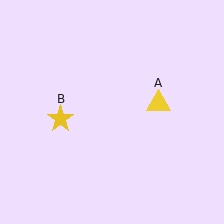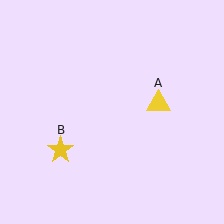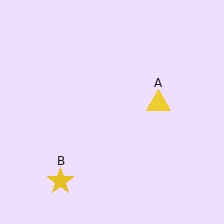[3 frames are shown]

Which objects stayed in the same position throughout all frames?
Yellow triangle (object A) remained stationary.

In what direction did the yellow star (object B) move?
The yellow star (object B) moved down.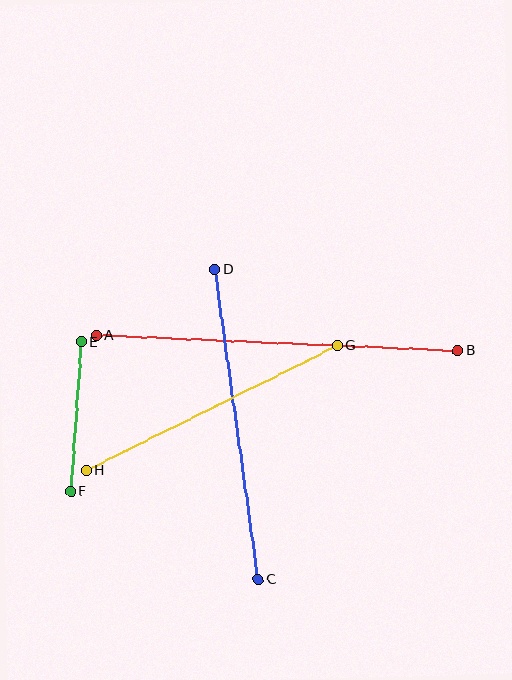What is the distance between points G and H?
The distance is approximately 281 pixels.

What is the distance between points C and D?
The distance is approximately 313 pixels.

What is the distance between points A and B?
The distance is approximately 362 pixels.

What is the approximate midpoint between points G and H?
The midpoint is at approximately (212, 408) pixels.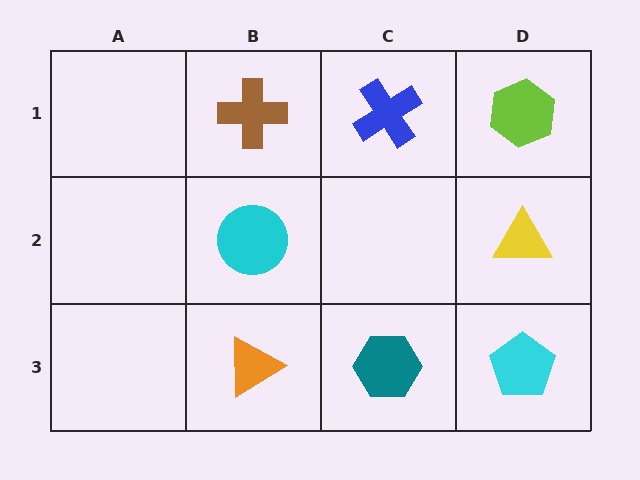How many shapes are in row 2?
2 shapes.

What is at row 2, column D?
A yellow triangle.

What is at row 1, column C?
A blue cross.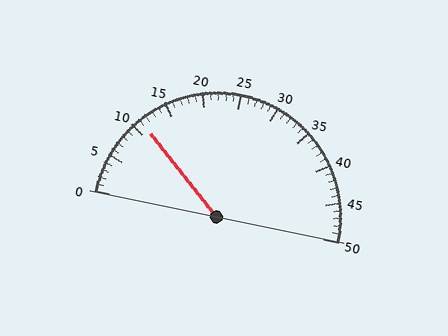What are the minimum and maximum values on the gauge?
The gauge ranges from 0 to 50.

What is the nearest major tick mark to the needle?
The nearest major tick mark is 10.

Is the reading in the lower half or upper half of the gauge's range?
The reading is in the lower half of the range (0 to 50).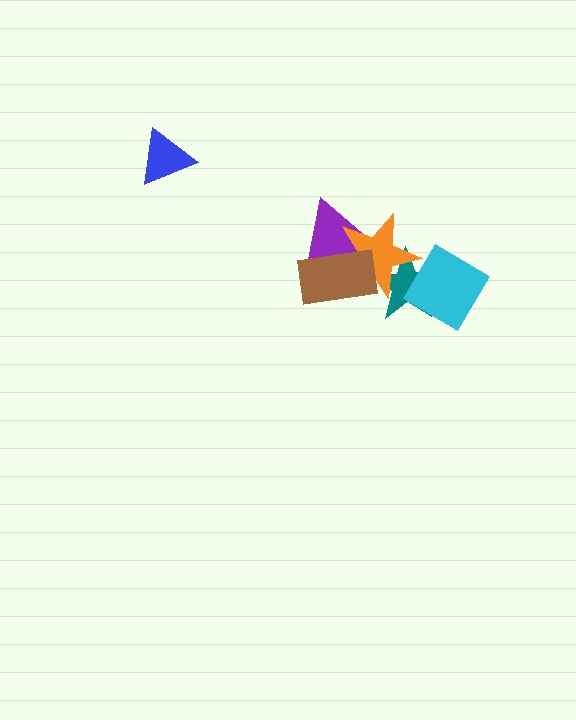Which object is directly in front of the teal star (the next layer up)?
The orange star is directly in front of the teal star.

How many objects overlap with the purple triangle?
2 objects overlap with the purple triangle.